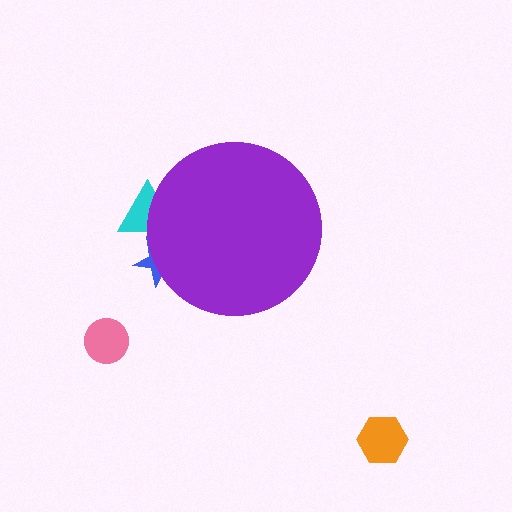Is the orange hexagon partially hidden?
No, the orange hexagon is fully visible.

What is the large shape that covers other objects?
A purple circle.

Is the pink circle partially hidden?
No, the pink circle is fully visible.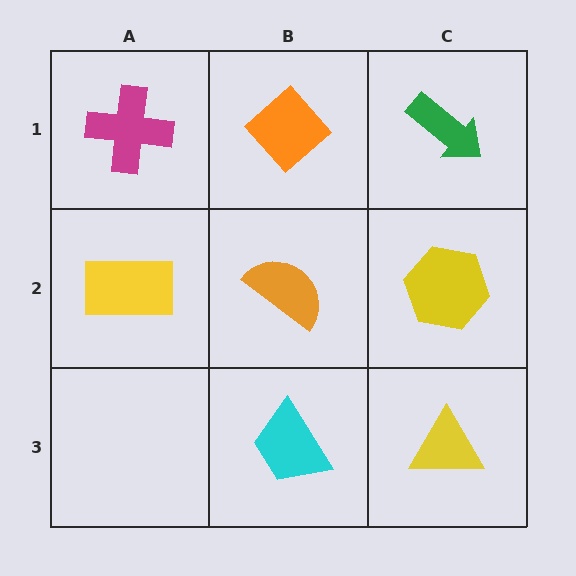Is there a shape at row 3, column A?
No, that cell is empty.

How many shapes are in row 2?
3 shapes.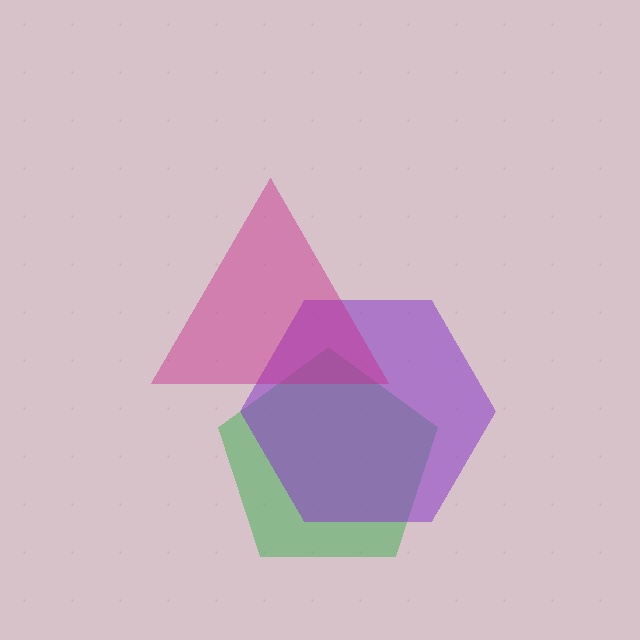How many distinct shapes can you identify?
There are 3 distinct shapes: a green pentagon, a purple hexagon, a magenta triangle.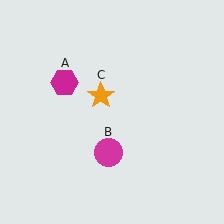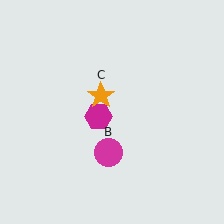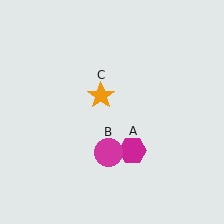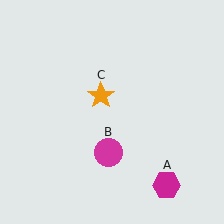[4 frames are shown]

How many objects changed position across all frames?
1 object changed position: magenta hexagon (object A).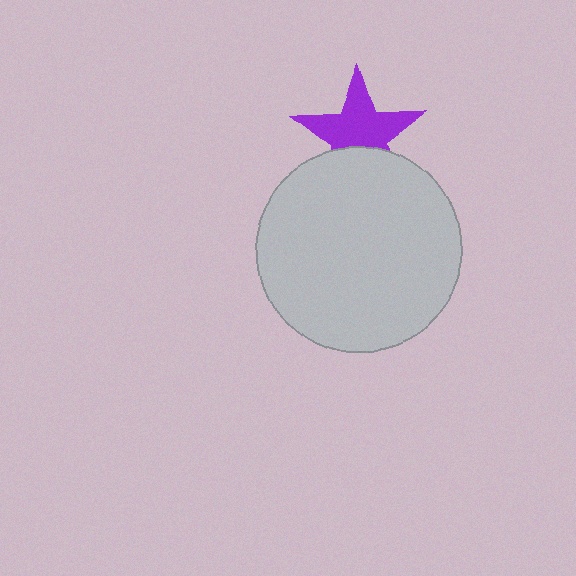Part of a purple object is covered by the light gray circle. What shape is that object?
It is a star.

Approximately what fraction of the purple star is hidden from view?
Roughly 33% of the purple star is hidden behind the light gray circle.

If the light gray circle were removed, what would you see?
You would see the complete purple star.